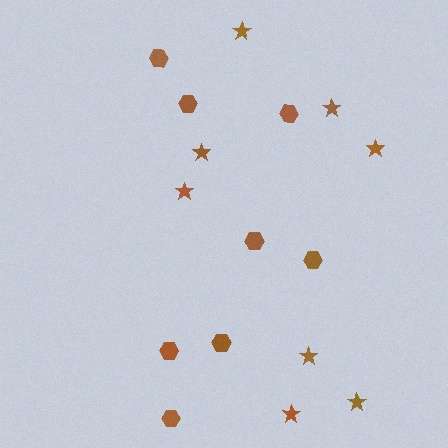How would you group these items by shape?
There are 2 groups: one group of hexagons (8) and one group of stars (8).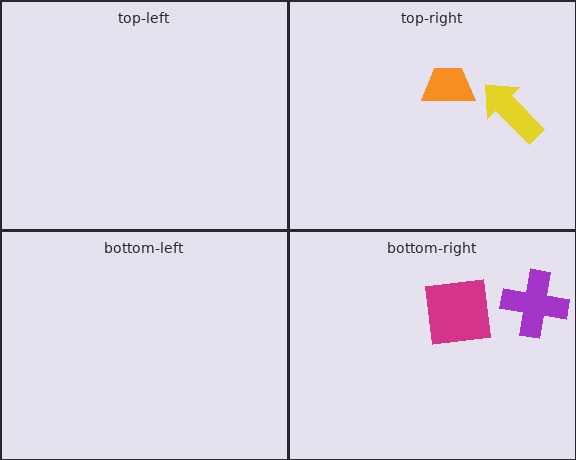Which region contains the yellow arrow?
The top-right region.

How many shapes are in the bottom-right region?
2.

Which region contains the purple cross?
The bottom-right region.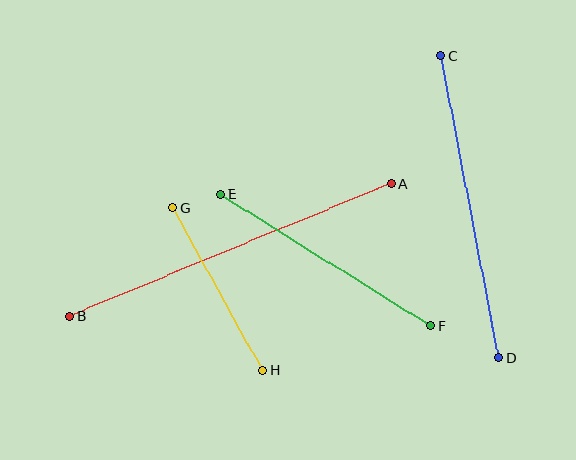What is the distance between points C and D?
The distance is approximately 308 pixels.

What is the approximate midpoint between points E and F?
The midpoint is at approximately (326, 260) pixels.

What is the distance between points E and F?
The distance is approximately 249 pixels.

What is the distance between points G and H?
The distance is approximately 185 pixels.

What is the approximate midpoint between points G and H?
The midpoint is at approximately (217, 289) pixels.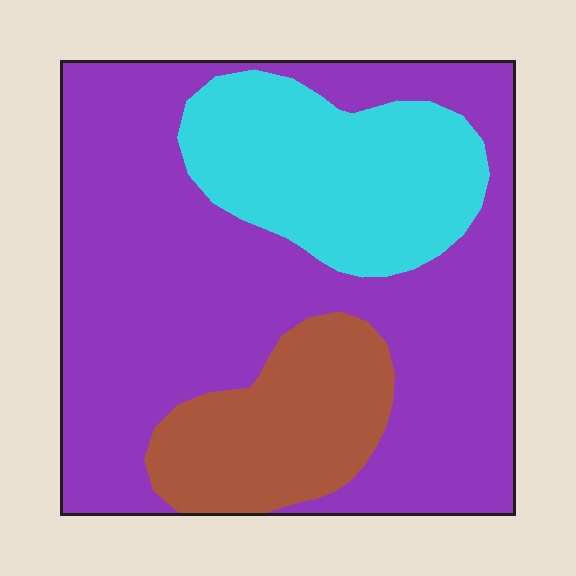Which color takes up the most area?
Purple, at roughly 65%.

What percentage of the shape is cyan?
Cyan covers 21% of the shape.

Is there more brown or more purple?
Purple.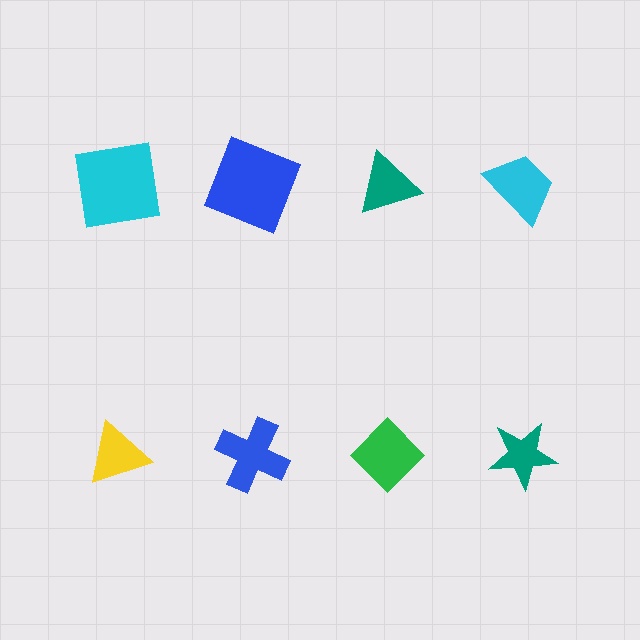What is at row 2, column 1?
A yellow triangle.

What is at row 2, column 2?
A blue cross.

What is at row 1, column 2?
A blue square.